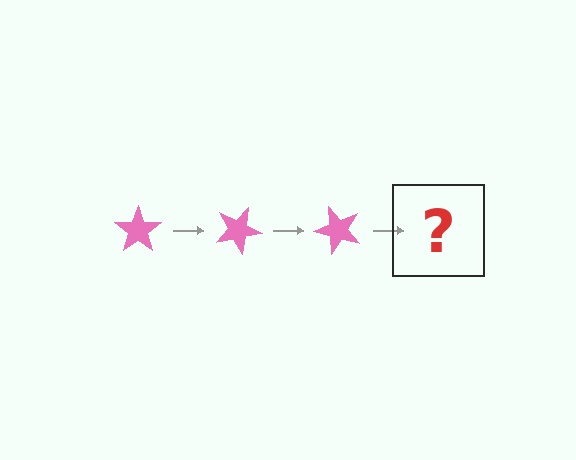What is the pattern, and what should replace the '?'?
The pattern is that the star rotates 25 degrees each step. The '?' should be a pink star rotated 75 degrees.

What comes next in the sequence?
The next element should be a pink star rotated 75 degrees.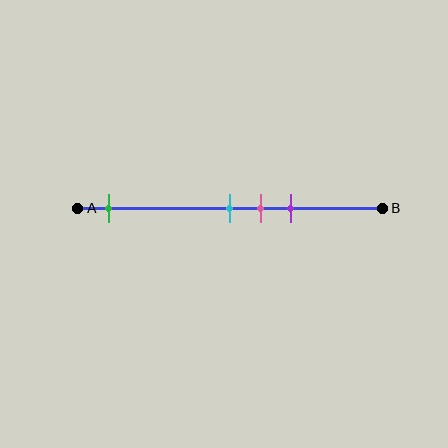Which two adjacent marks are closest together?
The cyan and pink marks are the closest adjacent pair.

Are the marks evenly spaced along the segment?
No, the marks are not evenly spaced.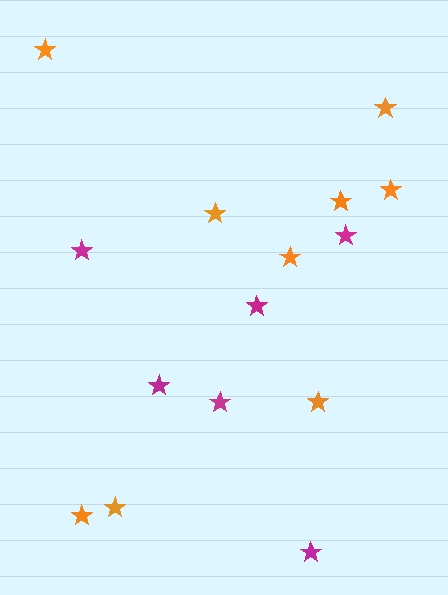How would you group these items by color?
There are 2 groups: one group of magenta stars (6) and one group of orange stars (9).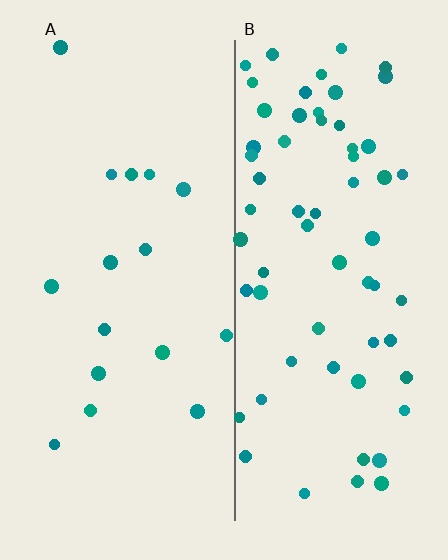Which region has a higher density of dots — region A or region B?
B (the right).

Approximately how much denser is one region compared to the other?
Approximately 4.0× — region B over region A.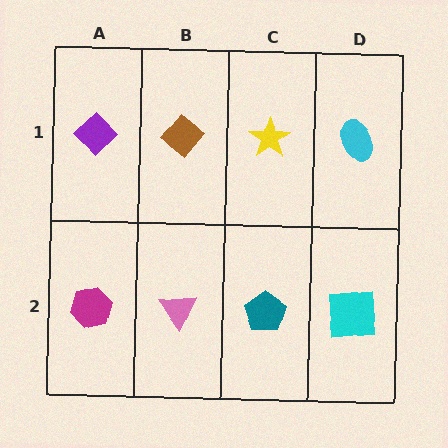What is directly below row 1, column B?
A pink triangle.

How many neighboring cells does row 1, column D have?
2.